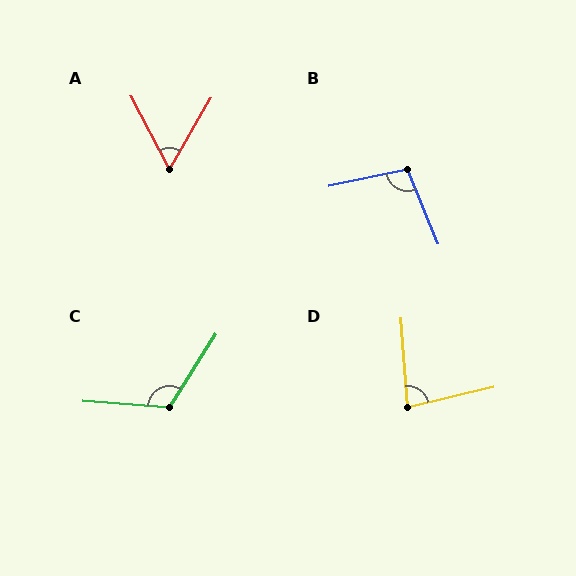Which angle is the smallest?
A, at approximately 58 degrees.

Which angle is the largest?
C, at approximately 118 degrees.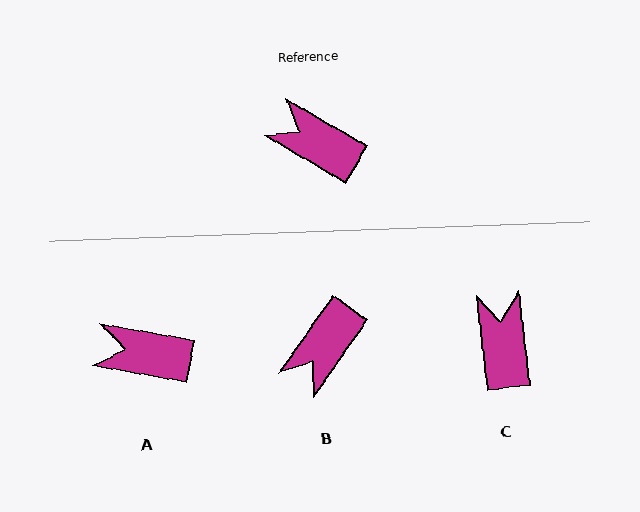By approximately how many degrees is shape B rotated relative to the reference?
Approximately 85 degrees counter-clockwise.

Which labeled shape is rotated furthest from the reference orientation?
B, about 85 degrees away.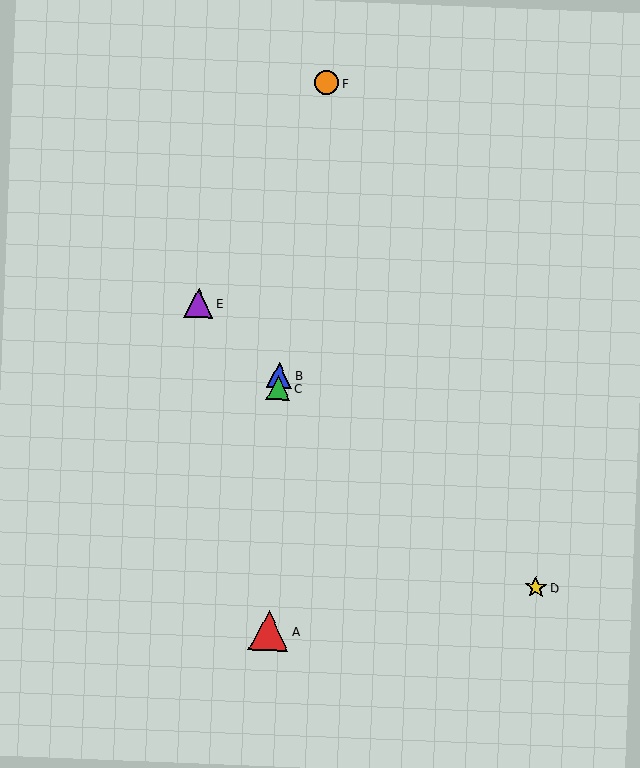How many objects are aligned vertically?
3 objects (A, B, C) are aligned vertically.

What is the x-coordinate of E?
Object E is at x≈199.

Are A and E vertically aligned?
No, A is at x≈269 and E is at x≈199.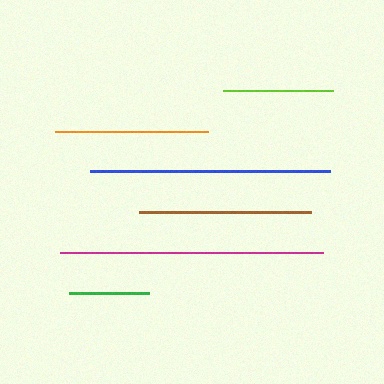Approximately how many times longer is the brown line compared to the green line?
The brown line is approximately 2.2 times the length of the green line.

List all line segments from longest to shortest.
From longest to shortest: magenta, blue, brown, orange, lime, green.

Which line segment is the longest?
The magenta line is the longest at approximately 263 pixels.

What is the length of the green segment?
The green segment is approximately 80 pixels long.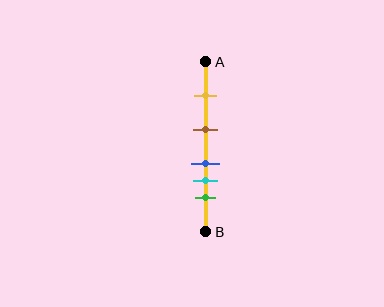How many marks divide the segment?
There are 5 marks dividing the segment.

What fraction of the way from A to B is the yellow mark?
The yellow mark is approximately 20% (0.2) of the way from A to B.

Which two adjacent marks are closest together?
The blue and cyan marks are the closest adjacent pair.